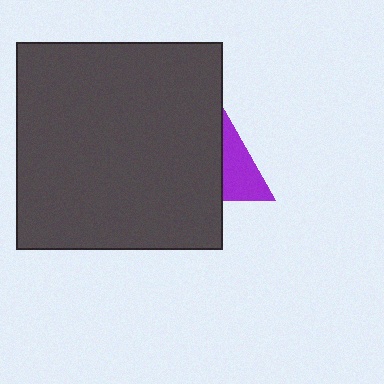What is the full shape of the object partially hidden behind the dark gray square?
The partially hidden object is a purple triangle.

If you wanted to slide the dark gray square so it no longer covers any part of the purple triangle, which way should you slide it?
Slide it left — that is the most direct way to separate the two shapes.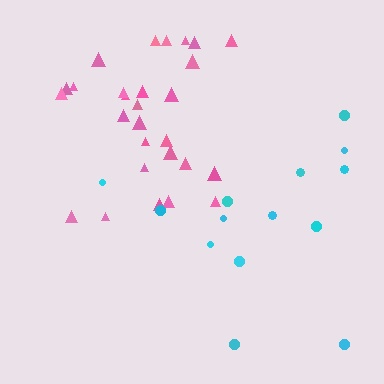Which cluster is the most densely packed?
Pink.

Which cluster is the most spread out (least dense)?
Cyan.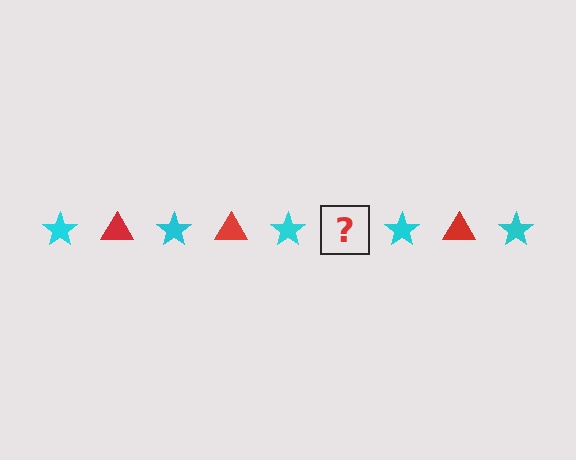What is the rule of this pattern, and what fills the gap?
The rule is that the pattern alternates between cyan star and red triangle. The gap should be filled with a red triangle.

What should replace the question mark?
The question mark should be replaced with a red triangle.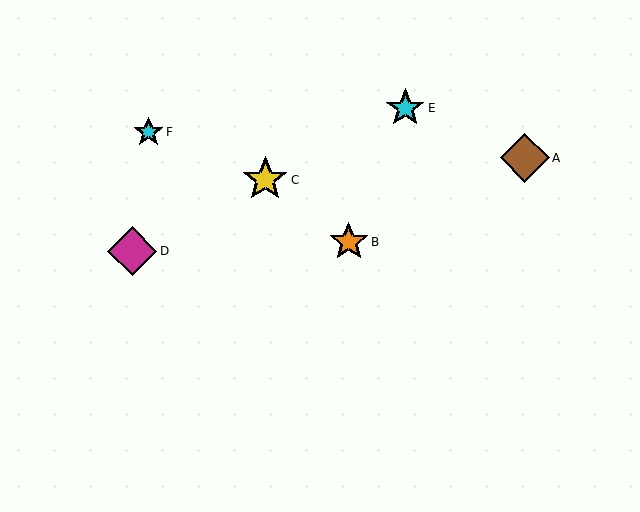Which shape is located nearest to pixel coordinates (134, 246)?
The magenta diamond (labeled D) at (132, 251) is nearest to that location.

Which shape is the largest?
The brown diamond (labeled A) is the largest.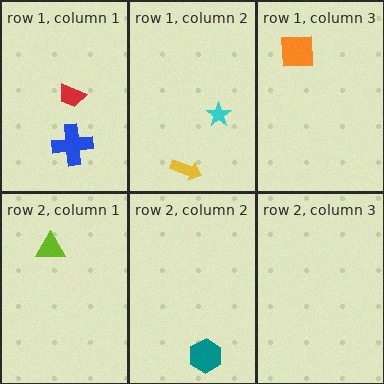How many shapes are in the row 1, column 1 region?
2.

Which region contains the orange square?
The row 1, column 3 region.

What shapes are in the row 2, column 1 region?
The lime triangle.